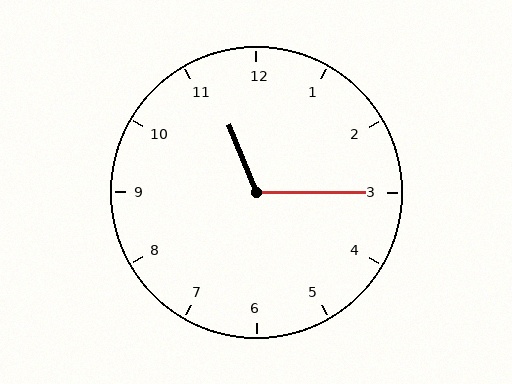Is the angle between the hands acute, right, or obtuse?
It is obtuse.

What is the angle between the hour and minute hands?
Approximately 112 degrees.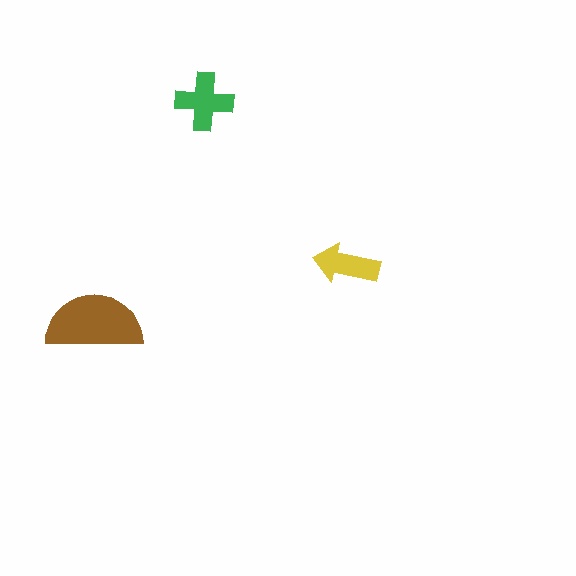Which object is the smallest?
The yellow arrow.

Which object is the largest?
The brown semicircle.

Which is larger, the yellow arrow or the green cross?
The green cross.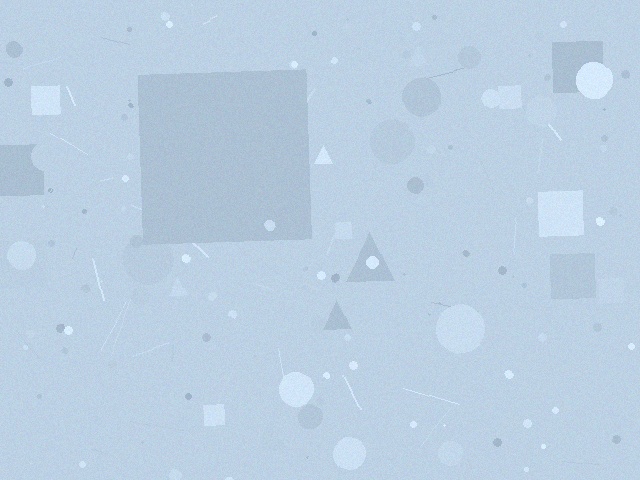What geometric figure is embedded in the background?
A square is embedded in the background.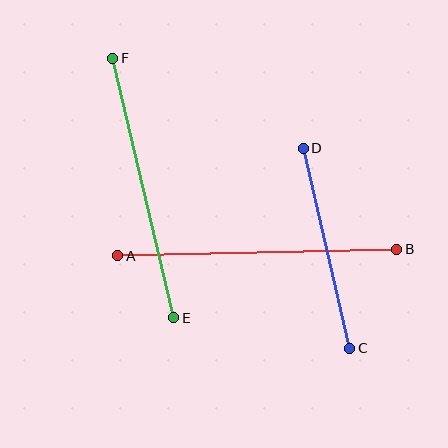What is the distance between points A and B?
The distance is approximately 279 pixels.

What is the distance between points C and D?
The distance is approximately 205 pixels.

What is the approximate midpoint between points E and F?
The midpoint is at approximately (143, 188) pixels.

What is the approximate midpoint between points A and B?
The midpoint is at approximately (257, 253) pixels.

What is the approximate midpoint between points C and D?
The midpoint is at approximately (327, 248) pixels.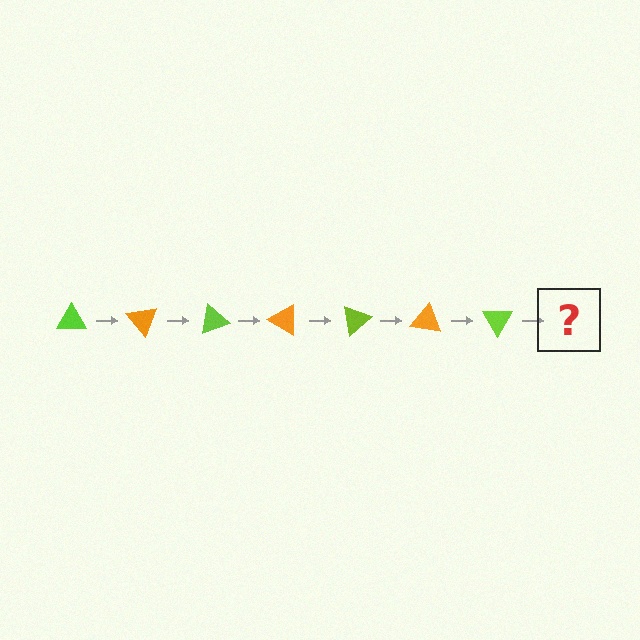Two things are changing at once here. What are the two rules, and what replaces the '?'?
The two rules are that it rotates 50 degrees each step and the color cycles through lime and orange. The '?' should be an orange triangle, rotated 350 degrees from the start.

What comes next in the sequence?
The next element should be an orange triangle, rotated 350 degrees from the start.